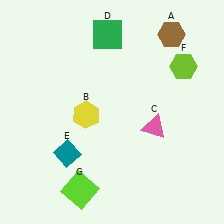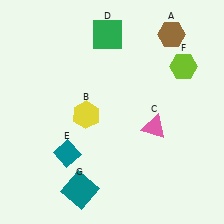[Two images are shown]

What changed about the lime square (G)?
In Image 1, G is lime. In Image 2, it changed to teal.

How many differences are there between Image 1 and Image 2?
There is 1 difference between the two images.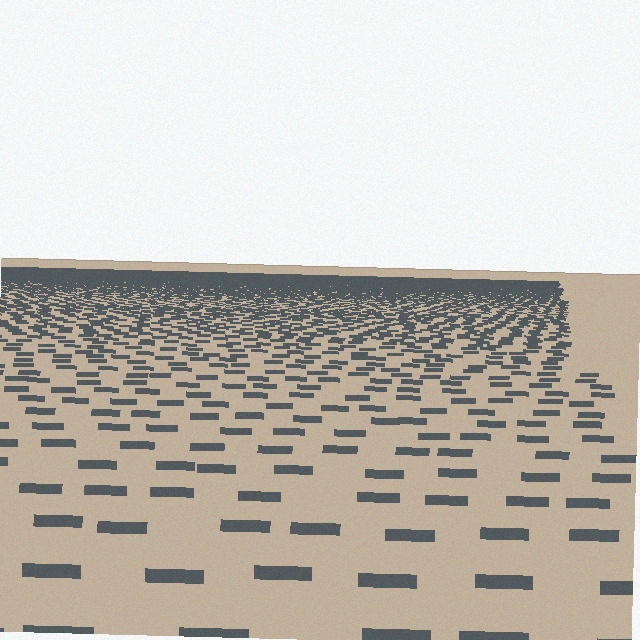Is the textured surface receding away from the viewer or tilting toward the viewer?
The surface is receding away from the viewer. Texture elements get smaller and denser toward the top.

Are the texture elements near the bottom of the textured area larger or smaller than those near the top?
Larger. Near the bottom, elements are closer to the viewer and appear at a bigger on-screen size.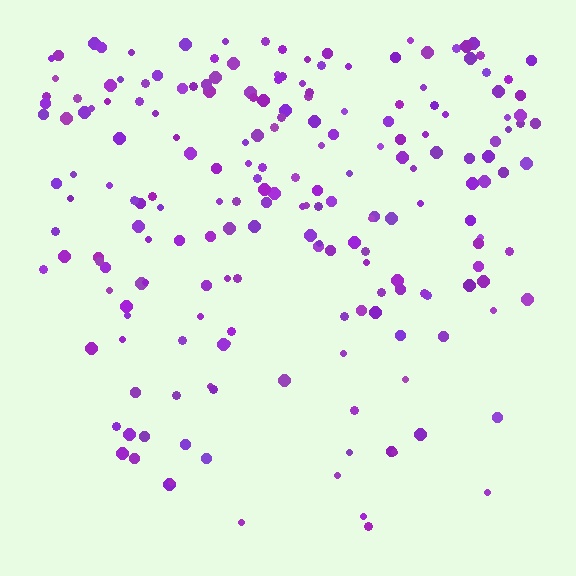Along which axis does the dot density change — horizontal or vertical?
Vertical.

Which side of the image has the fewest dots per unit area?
The bottom.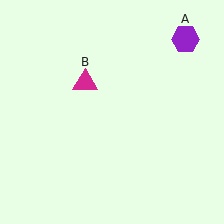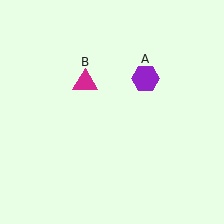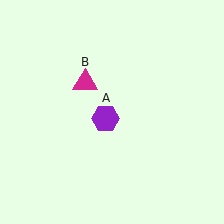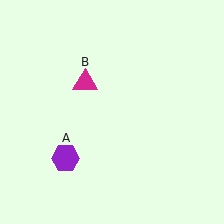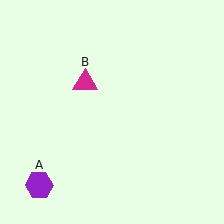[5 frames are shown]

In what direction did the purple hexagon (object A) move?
The purple hexagon (object A) moved down and to the left.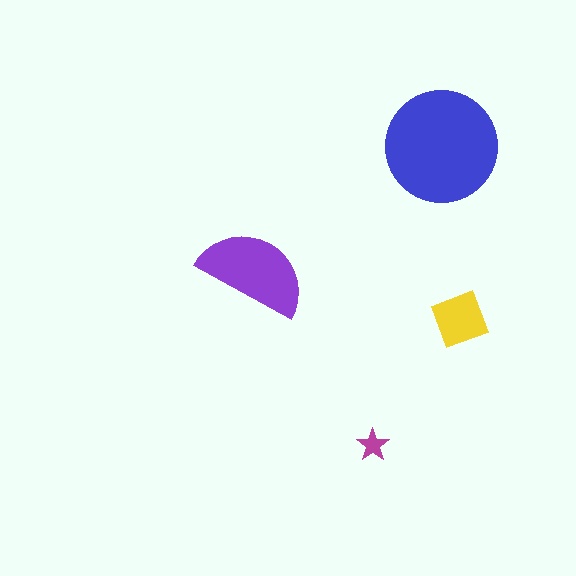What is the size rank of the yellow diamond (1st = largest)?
3rd.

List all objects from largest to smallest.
The blue circle, the purple semicircle, the yellow diamond, the magenta star.